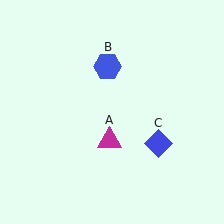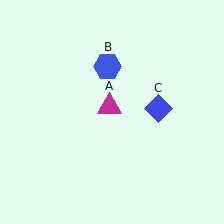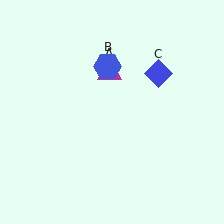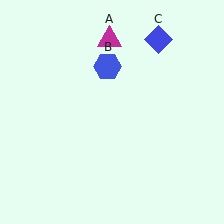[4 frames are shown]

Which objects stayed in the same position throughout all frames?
Blue hexagon (object B) remained stationary.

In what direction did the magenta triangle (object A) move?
The magenta triangle (object A) moved up.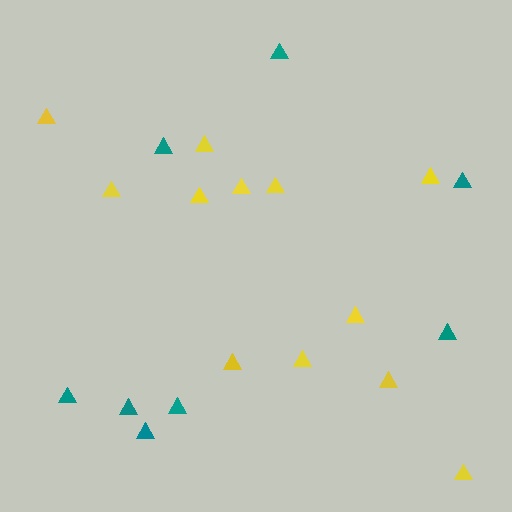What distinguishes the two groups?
There are 2 groups: one group of yellow triangles (12) and one group of teal triangles (8).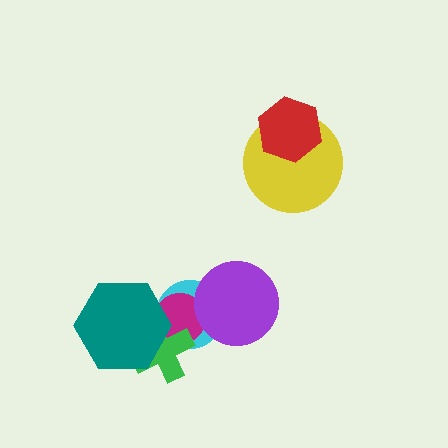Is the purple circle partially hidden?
No, no other shape covers it.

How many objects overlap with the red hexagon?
1 object overlaps with the red hexagon.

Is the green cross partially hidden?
Yes, it is partially covered by another shape.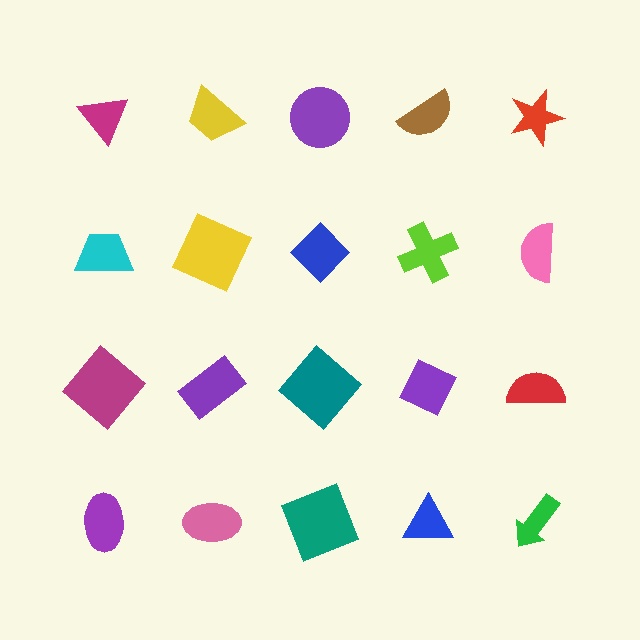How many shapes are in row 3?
5 shapes.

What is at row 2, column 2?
A yellow square.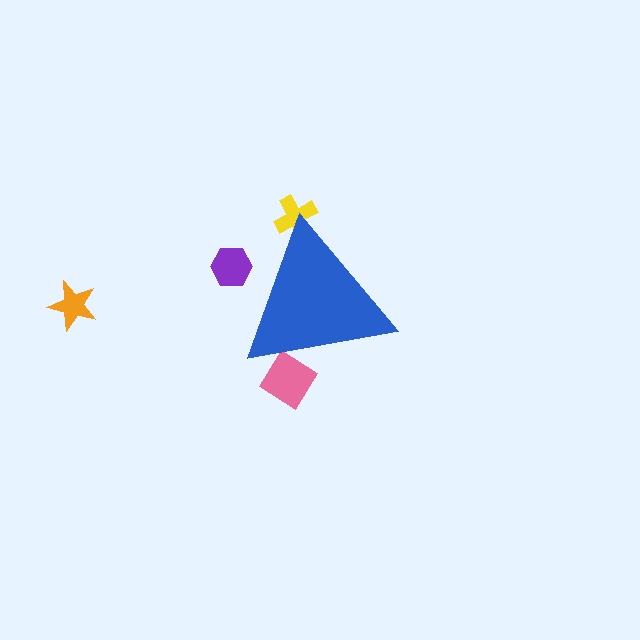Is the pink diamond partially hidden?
Yes, the pink diamond is partially hidden behind the blue triangle.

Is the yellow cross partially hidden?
Yes, the yellow cross is partially hidden behind the blue triangle.